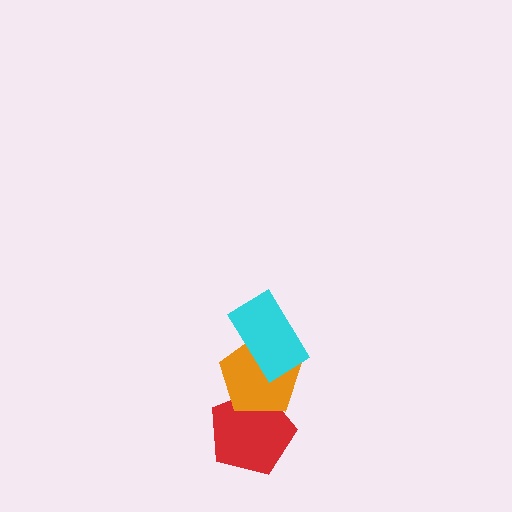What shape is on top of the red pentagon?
The orange pentagon is on top of the red pentagon.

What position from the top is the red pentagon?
The red pentagon is 3rd from the top.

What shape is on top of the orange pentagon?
The cyan rectangle is on top of the orange pentagon.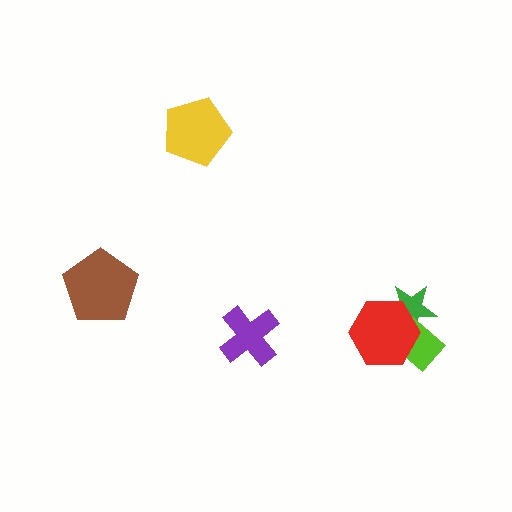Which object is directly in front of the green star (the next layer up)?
The lime rectangle is directly in front of the green star.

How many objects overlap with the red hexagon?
2 objects overlap with the red hexagon.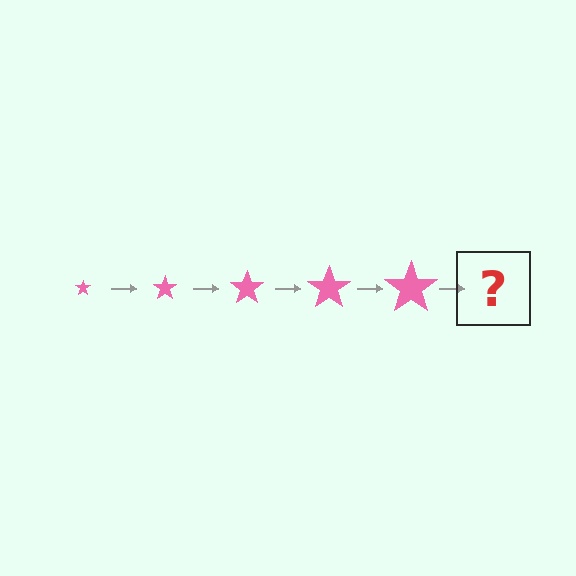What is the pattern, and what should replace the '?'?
The pattern is that the star gets progressively larger each step. The '?' should be a pink star, larger than the previous one.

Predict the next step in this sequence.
The next step is a pink star, larger than the previous one.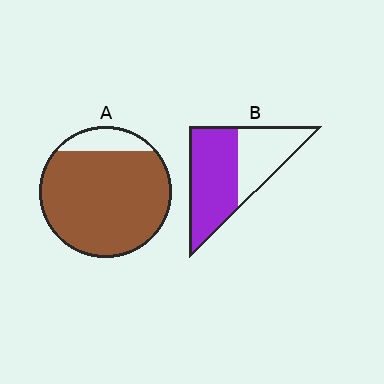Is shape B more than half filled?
Yes.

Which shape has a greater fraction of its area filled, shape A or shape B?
Shape A.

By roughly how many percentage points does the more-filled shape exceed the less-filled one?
By roughly 25 percentage points (A over B).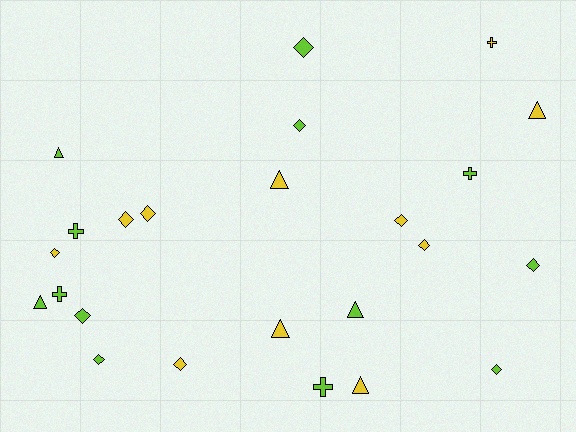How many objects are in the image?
There are 24 objects.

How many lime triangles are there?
There are 3 lime triangles.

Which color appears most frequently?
Lime, with 13 objects.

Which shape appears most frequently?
Diamond, with 12 objects.